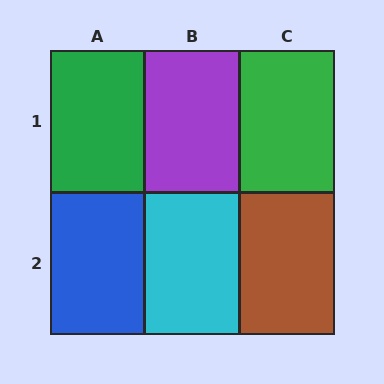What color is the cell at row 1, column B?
Purple.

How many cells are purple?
1 cell is purple.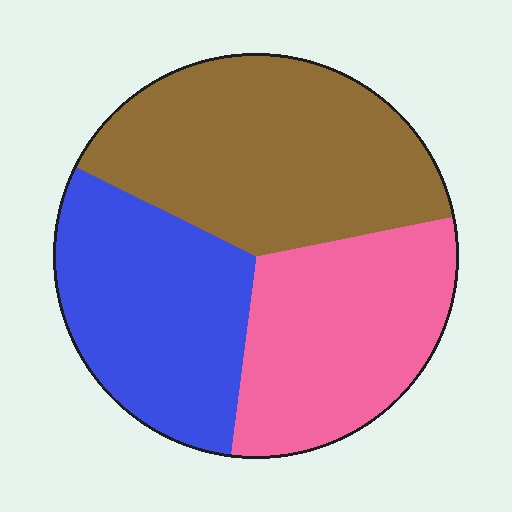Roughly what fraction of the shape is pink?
Pink takes up between a quarter and a half of the shape.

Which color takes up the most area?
Brown, at roughly 40%.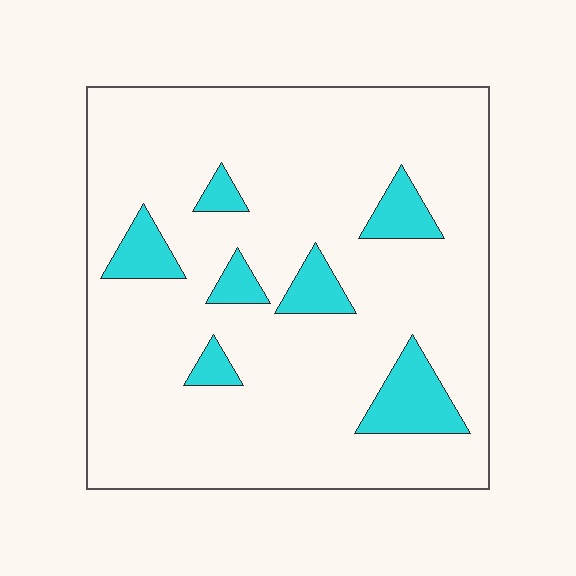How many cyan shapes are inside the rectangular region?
7.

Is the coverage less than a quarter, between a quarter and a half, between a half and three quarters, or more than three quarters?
Less than a quarter.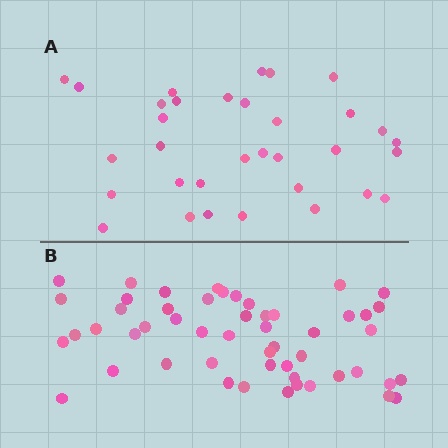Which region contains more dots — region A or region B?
Region B (the bottom region) has more dots.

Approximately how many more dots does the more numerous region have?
Region B has approximately 20 more dots than region A.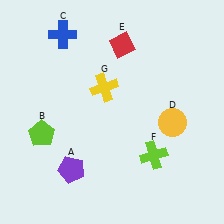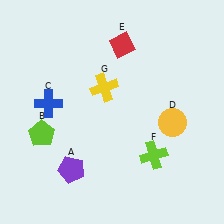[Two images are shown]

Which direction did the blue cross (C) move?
The blue cross (C) moved down.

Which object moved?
The blue cross (C) moved down.